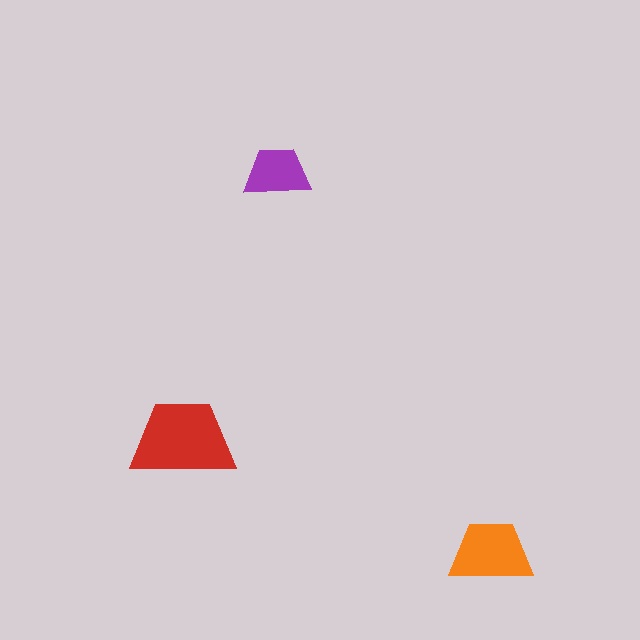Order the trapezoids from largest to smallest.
the red one, the orange one, the purple one.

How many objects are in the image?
There are 3 objects in the image.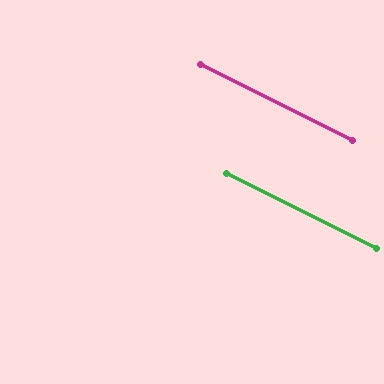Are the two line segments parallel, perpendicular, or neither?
Parallel — their directions differ by only 0.2°.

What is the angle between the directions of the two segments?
Approximately 0 degrees.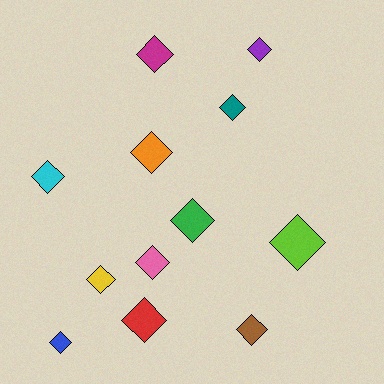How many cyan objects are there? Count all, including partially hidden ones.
There is 1 cyan object.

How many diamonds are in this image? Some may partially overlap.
There are 12 diamonds.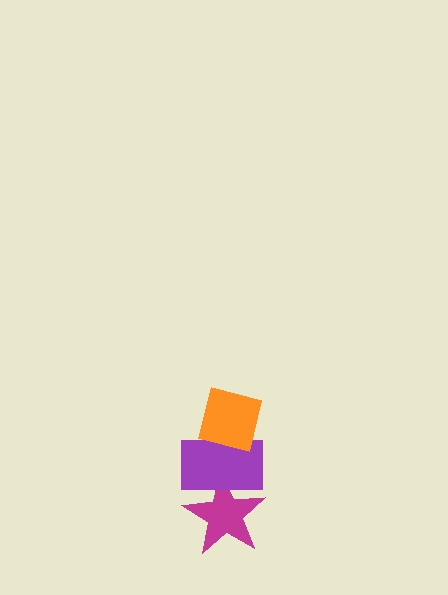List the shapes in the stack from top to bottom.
From top to bottom: the orange square, the purple rectangle, the magenta star.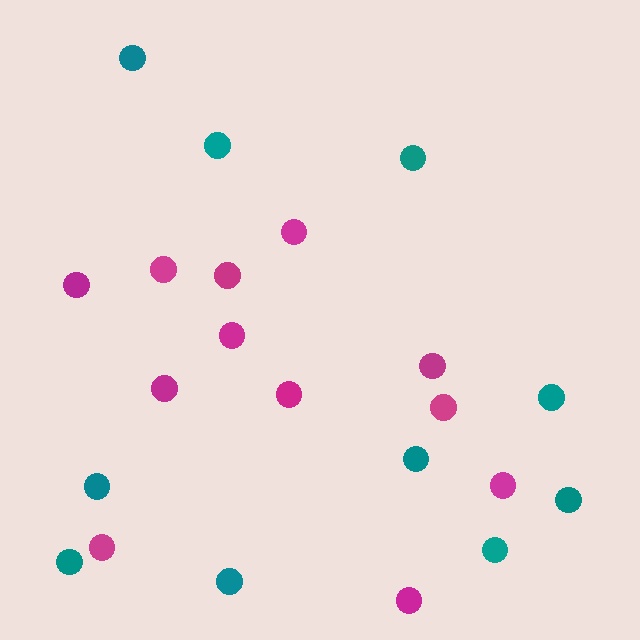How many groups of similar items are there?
There are 2 groups: one group of magenta circles (12) and one group of teal circles (10).